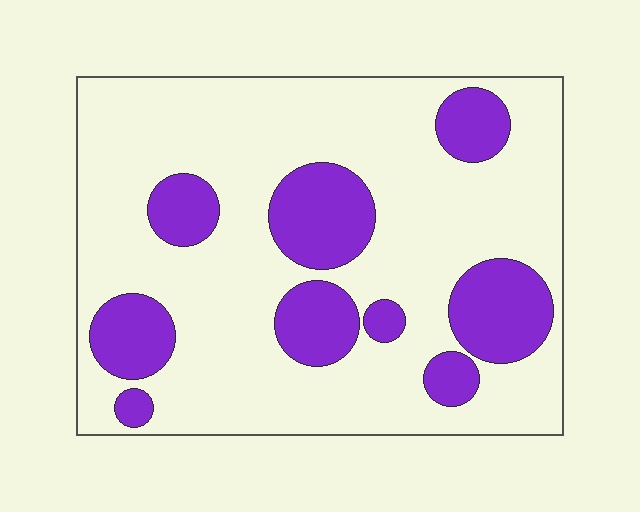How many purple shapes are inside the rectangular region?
9.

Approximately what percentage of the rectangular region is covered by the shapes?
Approximately 25%.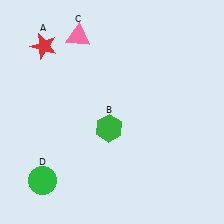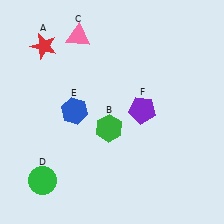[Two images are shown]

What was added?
A blue hexagon (E), a purple pentagon (F) were added in Image 2.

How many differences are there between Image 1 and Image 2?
There are 2 differences between the two images.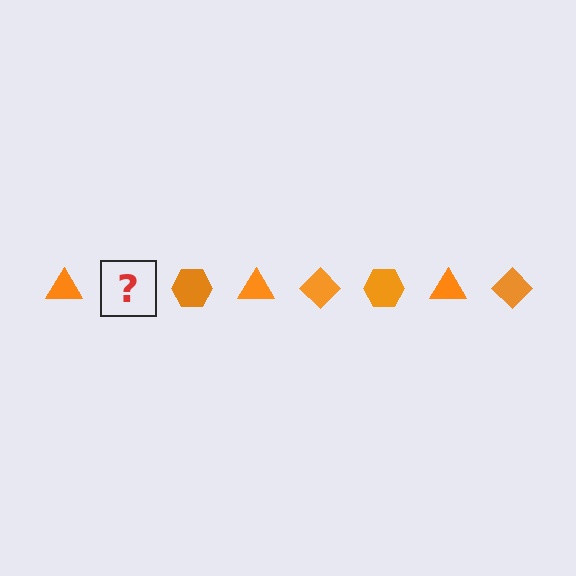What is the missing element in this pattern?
The missing element is an orange diamond.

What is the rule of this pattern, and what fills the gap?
The rule is that the pattern cycles through triangle, diamond, hexagon shapes in orange. The gap should be filled with an orange diamond.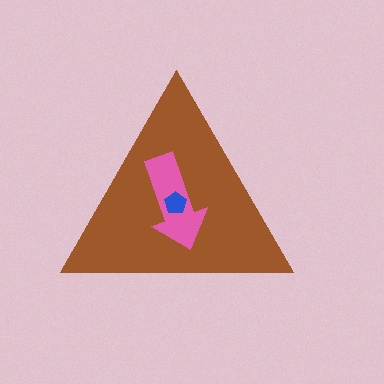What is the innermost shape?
The blue pentagon.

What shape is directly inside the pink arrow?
The blue pentagon.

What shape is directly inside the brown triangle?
The pink arrow.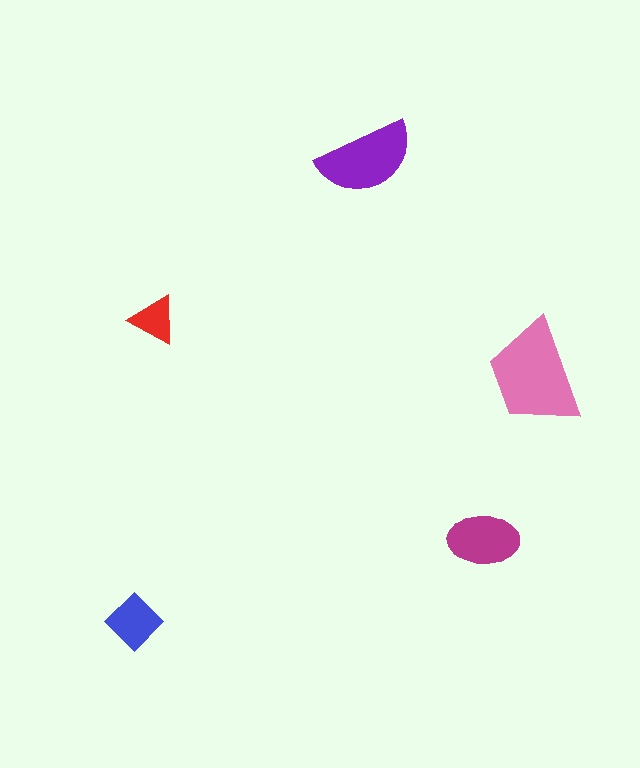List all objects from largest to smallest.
The pink trapezoid, the purple semicircle, the magenta ellipse, the blue diamond, the red triangle.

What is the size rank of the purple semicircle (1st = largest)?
2nd.